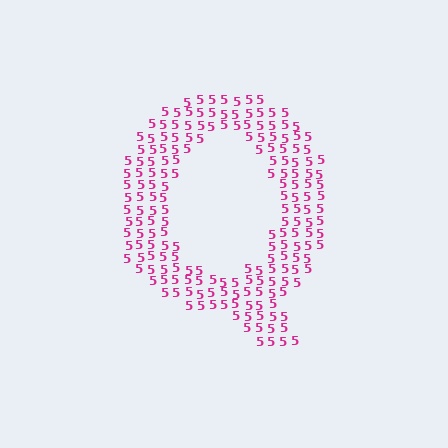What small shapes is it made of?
It is made of small digit 5's.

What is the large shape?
The large shape is the letter Q.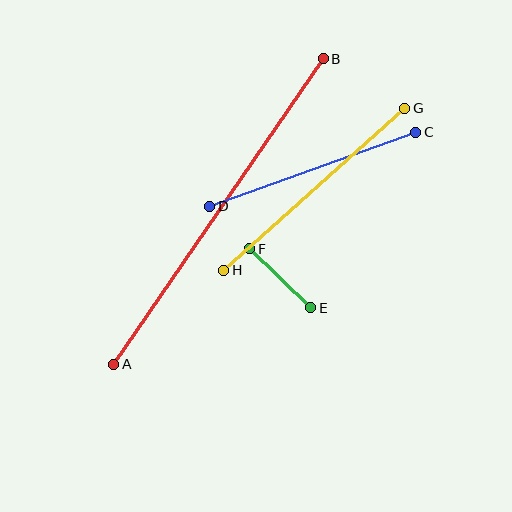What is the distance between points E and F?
The distance is approximately 85 pixels.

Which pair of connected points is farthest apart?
Points A and B are farthest apart.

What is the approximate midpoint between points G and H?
The midpoint is at approximately (314, 189) pixels.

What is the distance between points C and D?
The distance is approximately 219 pixels.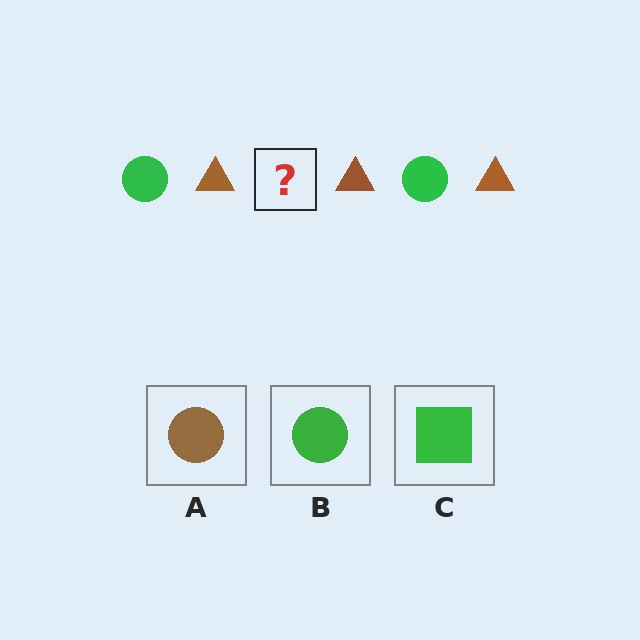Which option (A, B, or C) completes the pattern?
B.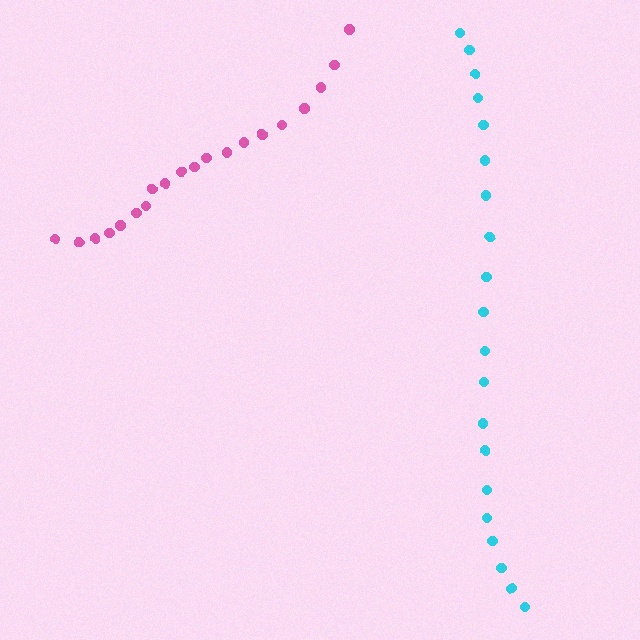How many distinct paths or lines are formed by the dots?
There are 2 distinct paths.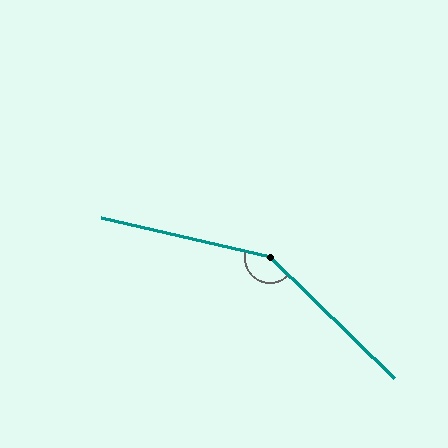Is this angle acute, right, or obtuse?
It is obtuse.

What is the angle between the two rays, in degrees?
Approximately 149 degrees.